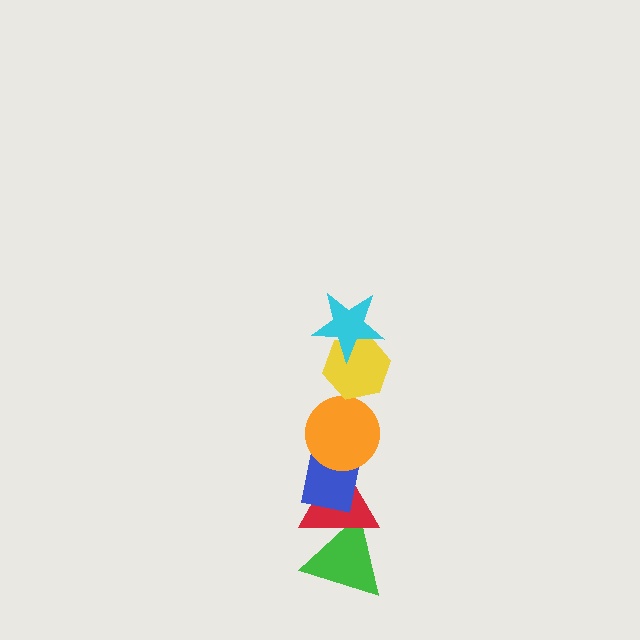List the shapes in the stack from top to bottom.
From top to bottom: the cyan star, the yellow hexagon, the orange circle, the blue rectangle, the red triangle, the green triangle.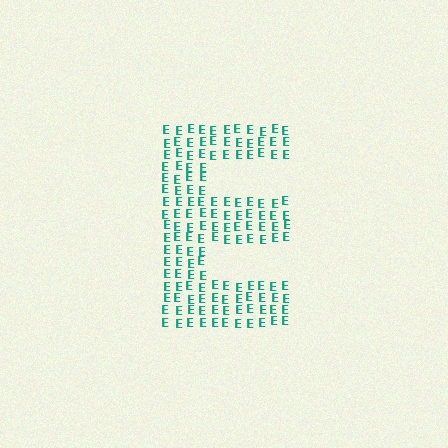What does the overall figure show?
The overall figure shows the letter E.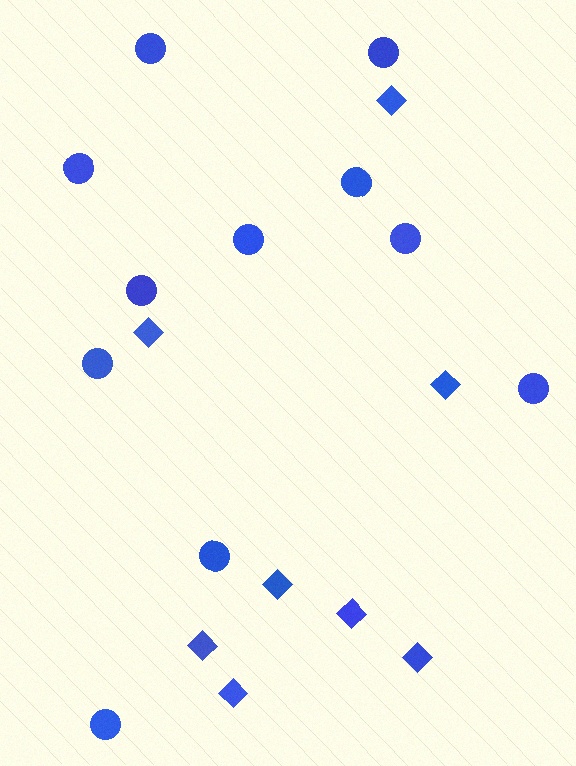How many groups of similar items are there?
There are 2 groups: one group of diamonds (8) and one group of circles (11).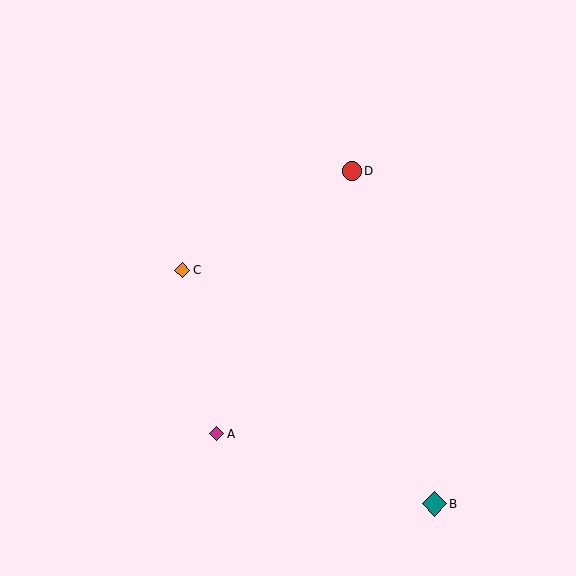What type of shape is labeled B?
Shape B is a teal diamond.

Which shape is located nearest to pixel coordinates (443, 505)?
The teal diamond (labeled B) at (434, 504) is nearest to that location.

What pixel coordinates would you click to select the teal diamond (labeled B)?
Click at (434, 504) to select the teal diamond B.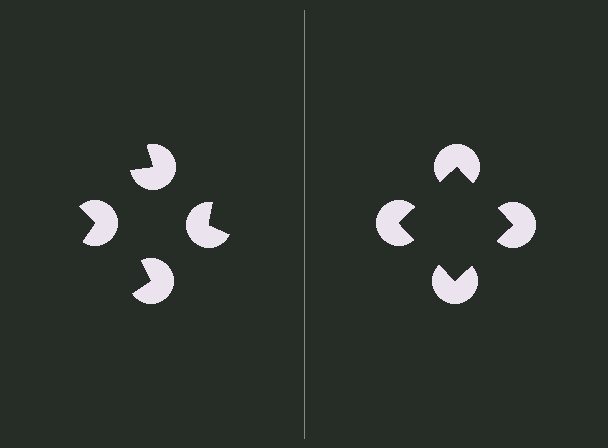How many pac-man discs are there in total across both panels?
8 — 4 on each side.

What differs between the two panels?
The pac-man discs are positioned identically on both sides; only the wedge orientations differ. On the right they align to a square; on the left they are misaligned.